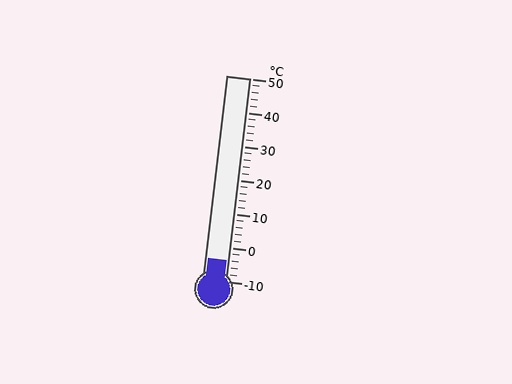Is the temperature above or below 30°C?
The temperature is below 30°C.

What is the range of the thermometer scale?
The thermometer scale ranges from -10°C to 50°C.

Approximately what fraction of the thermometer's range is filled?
The thermometer is filled to approximately 10% of its range.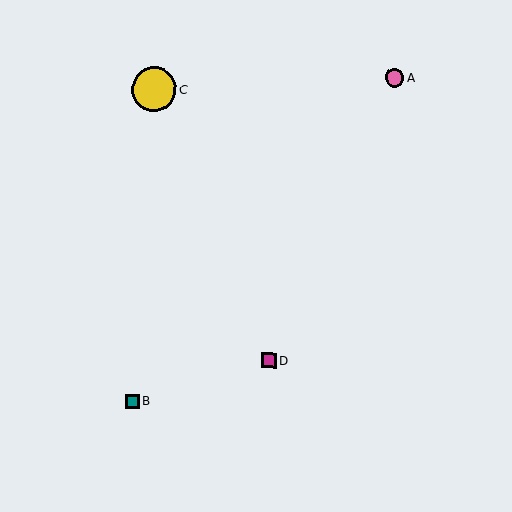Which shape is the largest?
The yellow circle (labeled C) is the largest.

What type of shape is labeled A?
Shape A is a pink circle.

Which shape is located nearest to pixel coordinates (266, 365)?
The magenta square (labeled D) at (269, 360) is nearest to that location.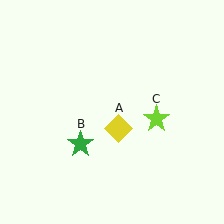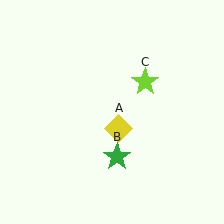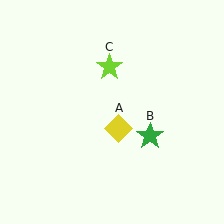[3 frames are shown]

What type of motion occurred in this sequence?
The green star (object B), lime star (object C) rotated counterclockwise around the center of the scene.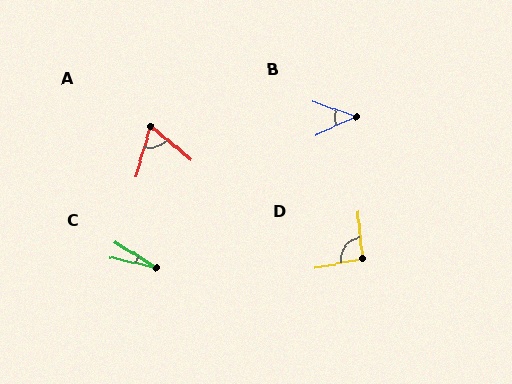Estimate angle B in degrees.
Approximately 45 degrees.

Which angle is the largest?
D, at approximately 95 degrees.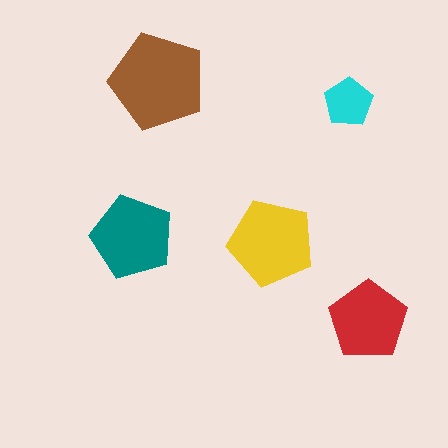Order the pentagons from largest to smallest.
the brown one, the yellow one, the teal one, the red one, the cyan one.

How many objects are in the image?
There are 5 objects in the image.